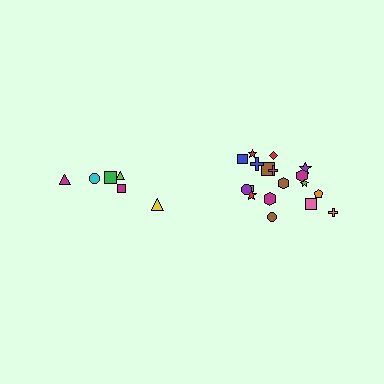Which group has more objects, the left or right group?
The right group.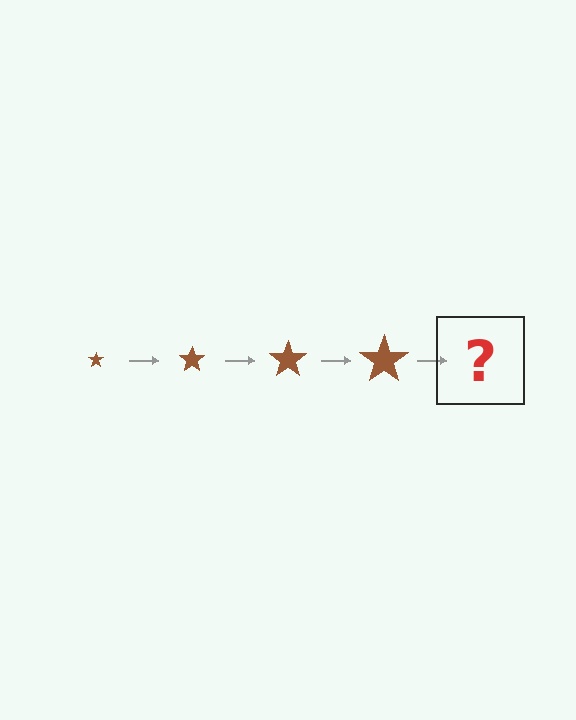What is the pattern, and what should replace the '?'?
The pattern is that the star gets progressively larger each step. The '?' should be a brown star, larger than the previous one.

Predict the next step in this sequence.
The next step is a brown star, larger than the previous one.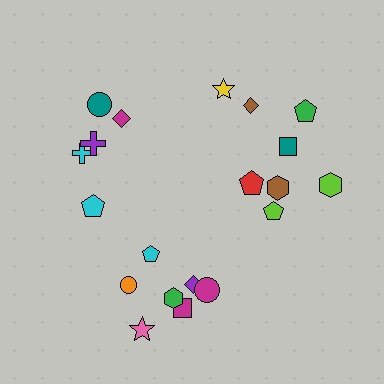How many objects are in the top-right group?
There are 8 objects.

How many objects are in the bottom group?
There are 7 objects.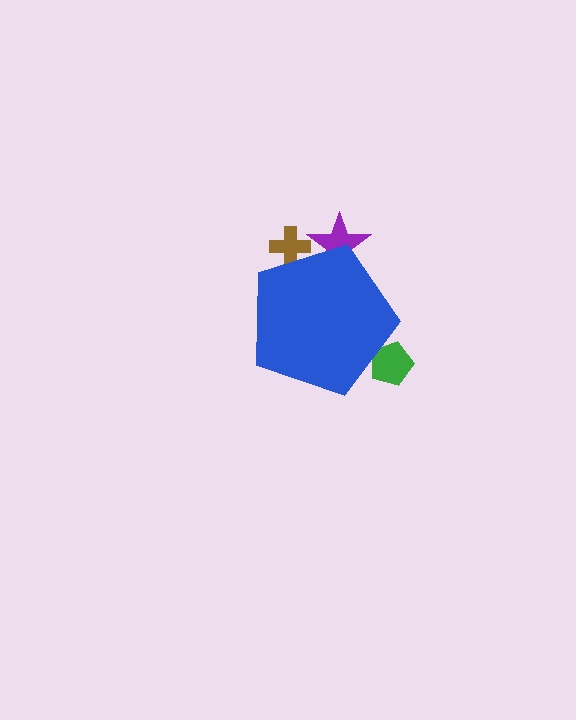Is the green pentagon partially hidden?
Yes, the green pentagon is partially hidden behind the blue pentagon.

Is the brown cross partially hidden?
Yes, the brown cross is partially hidden behind the blue pentagon.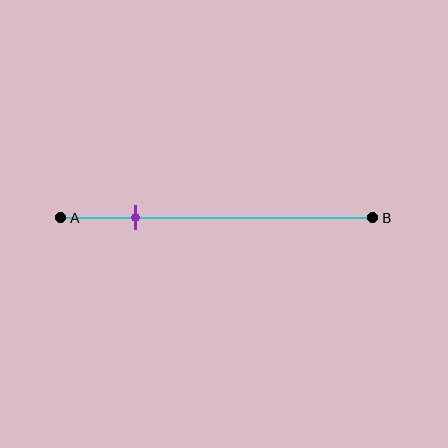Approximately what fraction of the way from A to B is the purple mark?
The purple mark is approximately 25% of the way from A to B.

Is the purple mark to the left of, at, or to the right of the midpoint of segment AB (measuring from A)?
The purple mark is to the left of the midpoint of segment AB.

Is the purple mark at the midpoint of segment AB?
No, the mark is at about 25% from A, not at the 50% midpoint.